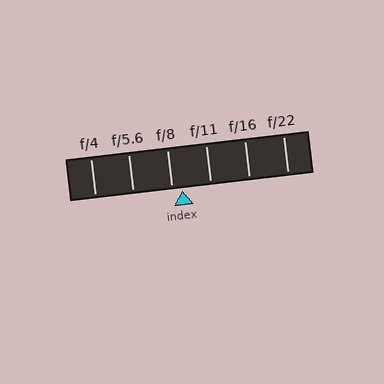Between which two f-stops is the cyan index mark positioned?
The index mark is between f/8 and f/11.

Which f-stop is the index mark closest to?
The index mark is closest to f/8.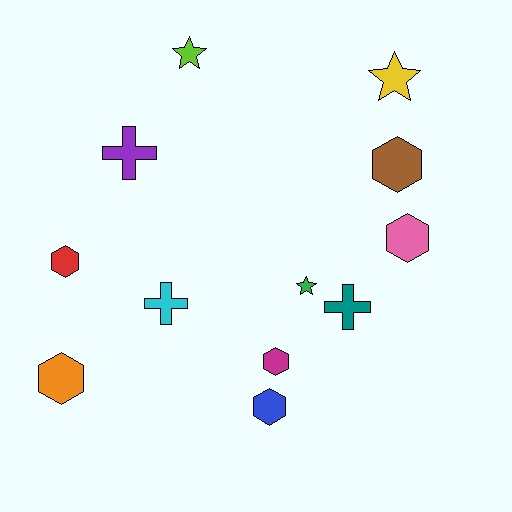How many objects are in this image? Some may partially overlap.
There are 12 objects.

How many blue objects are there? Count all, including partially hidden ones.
There is 1 blue object.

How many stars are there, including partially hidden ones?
There are 3 stars.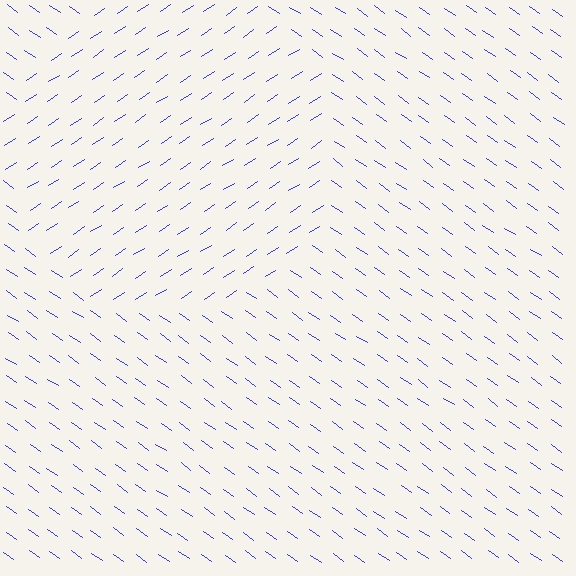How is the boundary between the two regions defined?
The boundary is defined purely by a change in line orientation (approximately 69 degrees difference). All lines are the same color and thickness.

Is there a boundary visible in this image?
Yes, there is a texture boundary formed by a change in line orientation.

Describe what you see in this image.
The image is filled with small blue line segments. A circle region in the image has lines oriented differently from the surrounding lines, creating a visible texture boundary.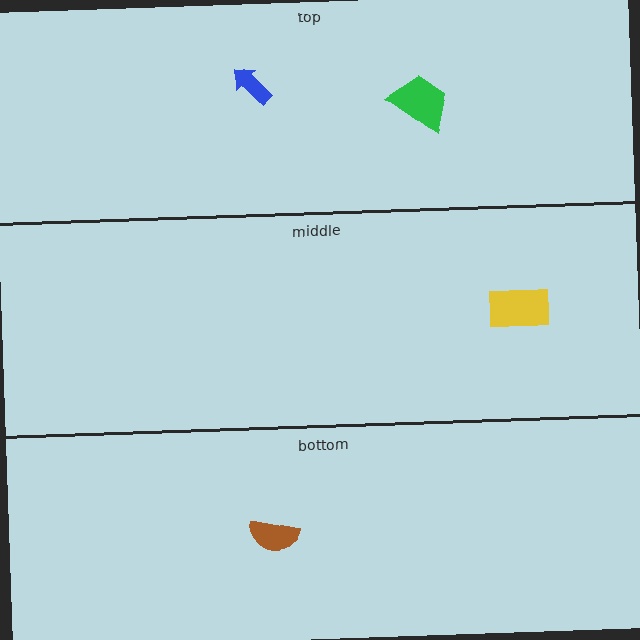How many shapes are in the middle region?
1.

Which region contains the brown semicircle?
The bottom region.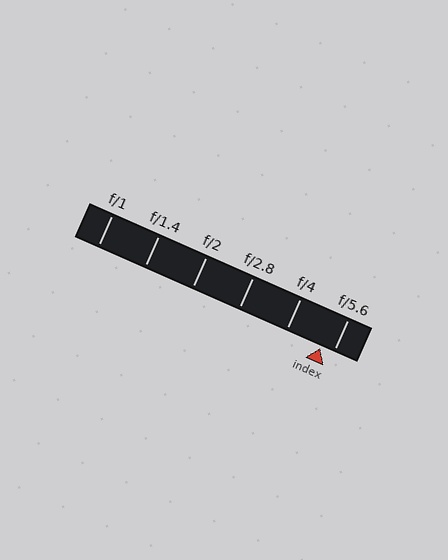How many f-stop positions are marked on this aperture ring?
There are 6 f-stop positions marked.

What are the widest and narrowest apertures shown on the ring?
The widest aperture shown is f/1 and the narrowest is f/5.6.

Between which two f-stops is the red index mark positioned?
The index mark is between f/4 and f/5.6.